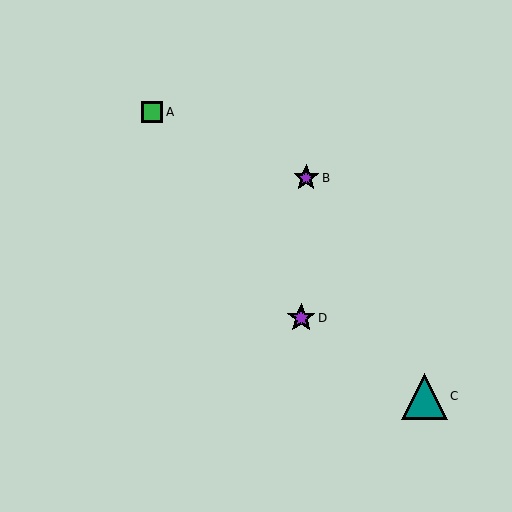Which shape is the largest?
The teal triangle (labeled C) is the largest.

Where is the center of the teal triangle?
The center of the teal triangle is at (424, 396).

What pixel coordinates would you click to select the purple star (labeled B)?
Click at (306, 178) to select the purple star B.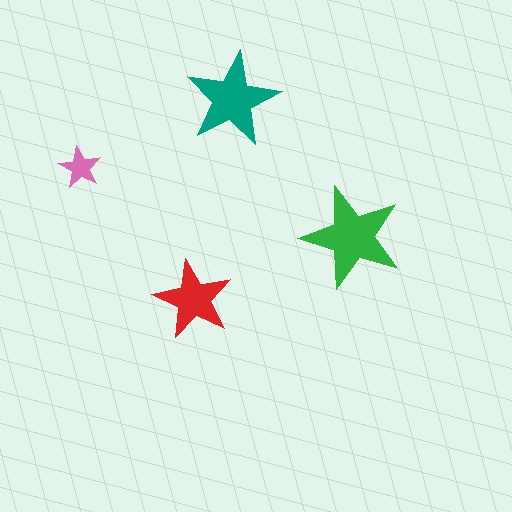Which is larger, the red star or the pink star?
The red one.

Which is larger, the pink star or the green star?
The green one.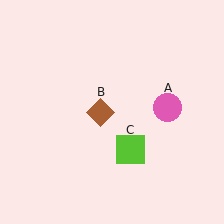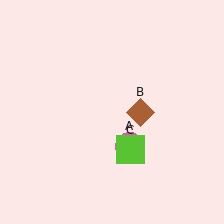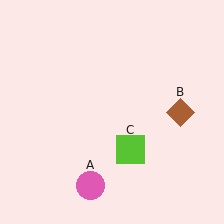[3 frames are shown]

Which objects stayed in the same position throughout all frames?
Lime square (object C) remained stationary.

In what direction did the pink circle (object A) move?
The pink circle (object A) moved down and to the left.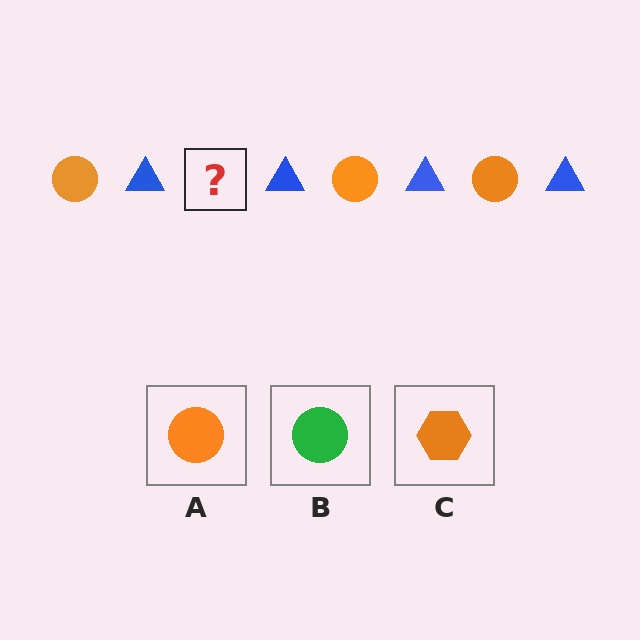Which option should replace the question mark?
Option A.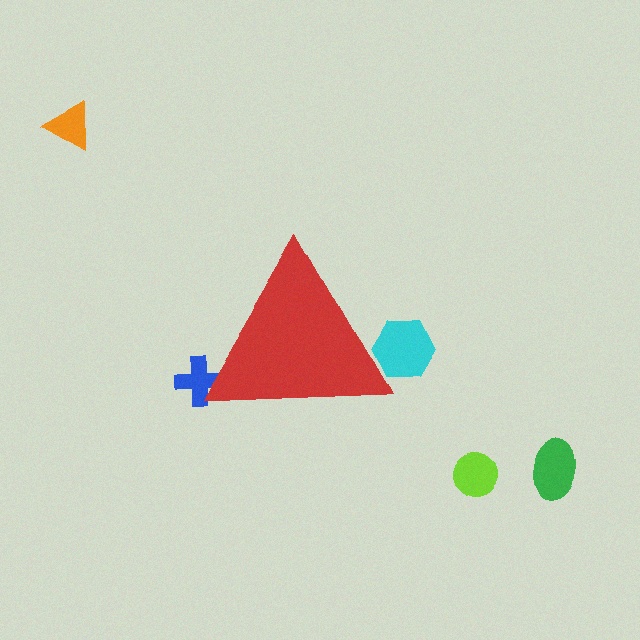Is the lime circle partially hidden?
No, the lime circle is fully visible.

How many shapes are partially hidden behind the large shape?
2 shapes are partially hidden.